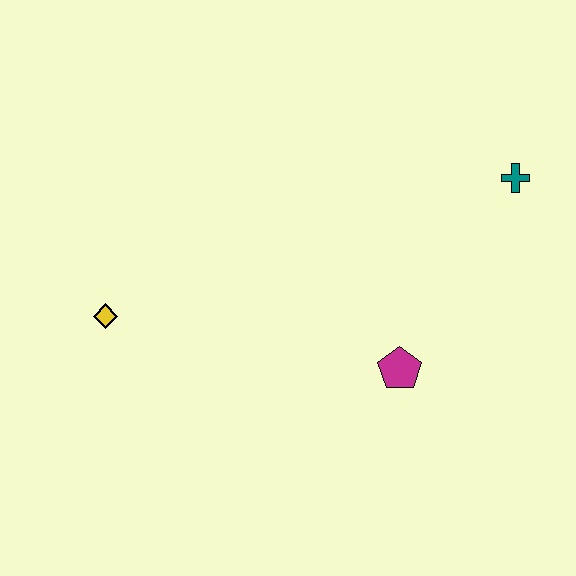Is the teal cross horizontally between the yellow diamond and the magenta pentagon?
No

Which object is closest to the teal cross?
The magenta pentagon is closest to the teal cross.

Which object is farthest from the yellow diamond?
The teal cross is farthest from the yellow diamond.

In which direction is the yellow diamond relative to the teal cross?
The yellow diamond is to the left of the teal cross.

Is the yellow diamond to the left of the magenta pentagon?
Yes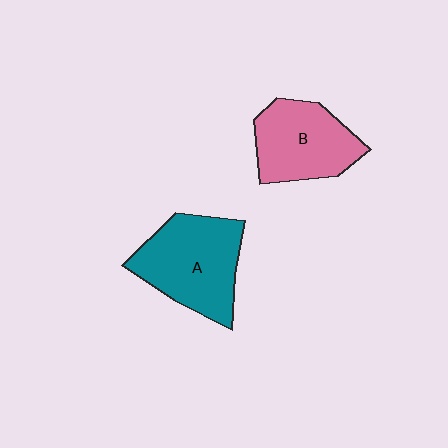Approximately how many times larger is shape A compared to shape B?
Approximately 1.2 times.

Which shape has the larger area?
Shape A (teal).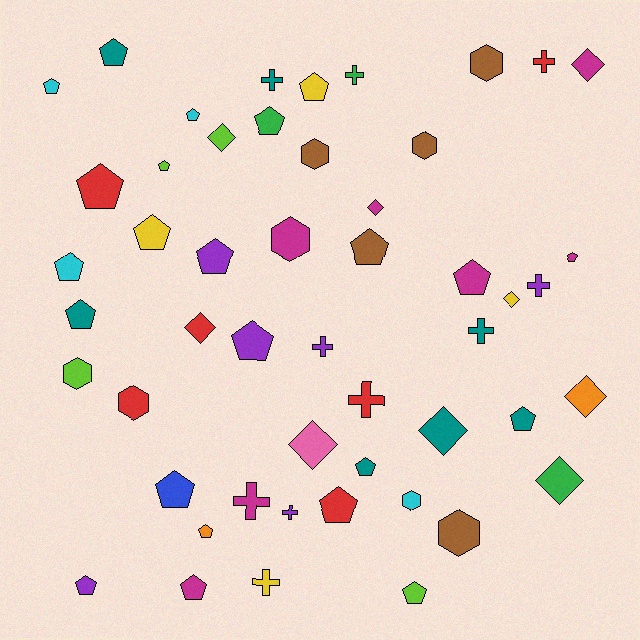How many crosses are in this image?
There are 10 crosses.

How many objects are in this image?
There are 50 objects.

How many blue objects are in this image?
There is 1 blue object.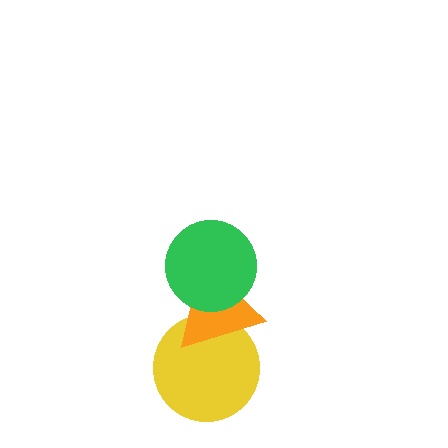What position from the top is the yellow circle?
The yellow circle is 3rd from the top.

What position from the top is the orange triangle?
The orange triangle is 2nd from the top.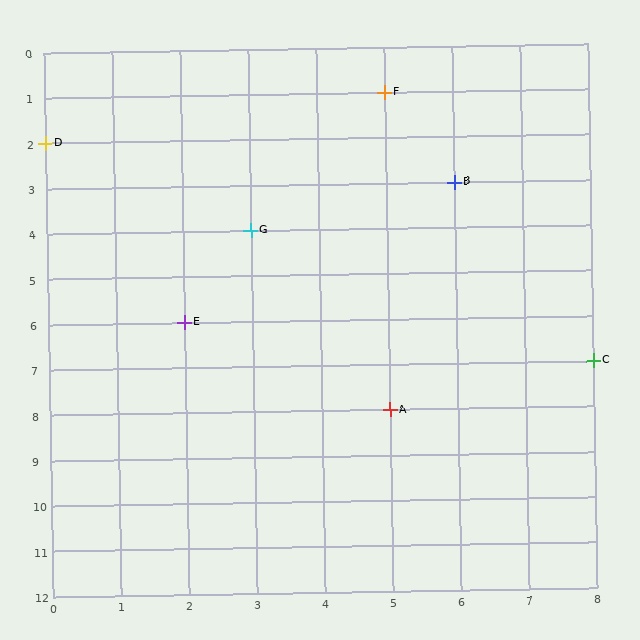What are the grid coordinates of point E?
Point E is at grid coordinates (2, 6).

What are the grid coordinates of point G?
Point G is at grid coordinates (3, 4).